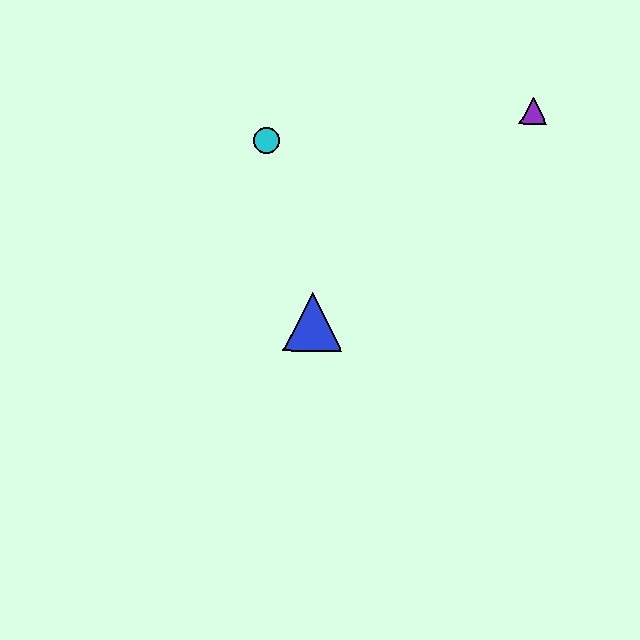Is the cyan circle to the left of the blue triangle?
Yes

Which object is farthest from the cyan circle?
The purple triangle is farthest from the cyan circle.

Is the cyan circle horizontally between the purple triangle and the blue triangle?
No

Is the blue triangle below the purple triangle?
Yes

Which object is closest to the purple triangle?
The cyan circle is closest to the purple triangle.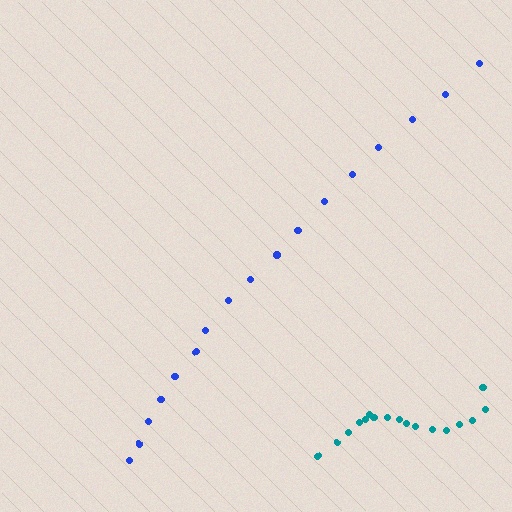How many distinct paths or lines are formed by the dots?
There are 2 distinct paths.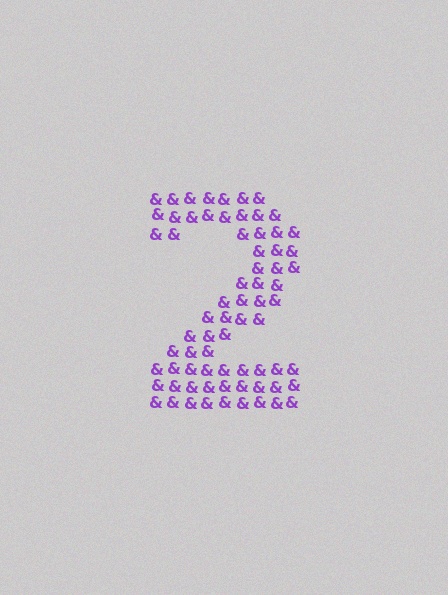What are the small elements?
The small elements are ampersands.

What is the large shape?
The large shape is the digit 2.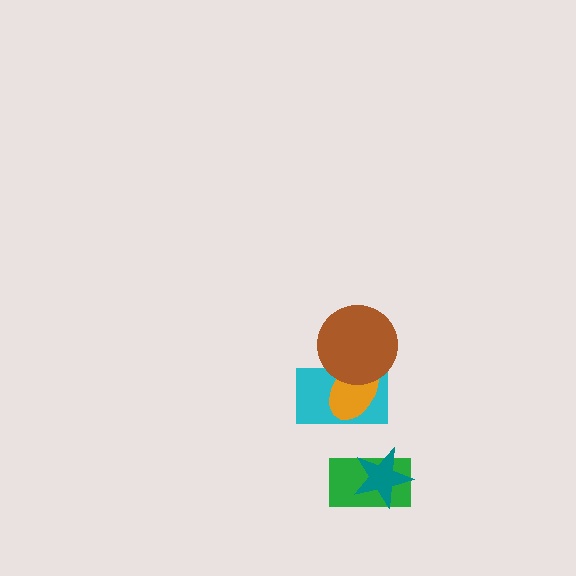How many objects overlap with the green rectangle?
1 object overlaps with the green rectangle.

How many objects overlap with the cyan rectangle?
2 objects overlap with the cyan rectangle.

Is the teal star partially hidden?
No, no other shape covers it.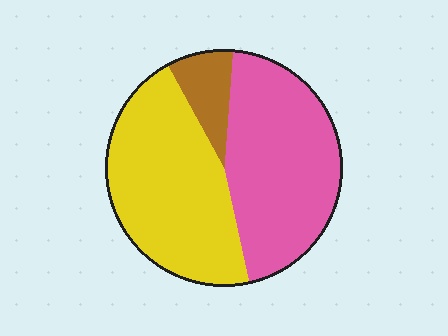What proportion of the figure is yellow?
Yellow covers about 45% of the figure.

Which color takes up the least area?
Brown, at roughly 10%.